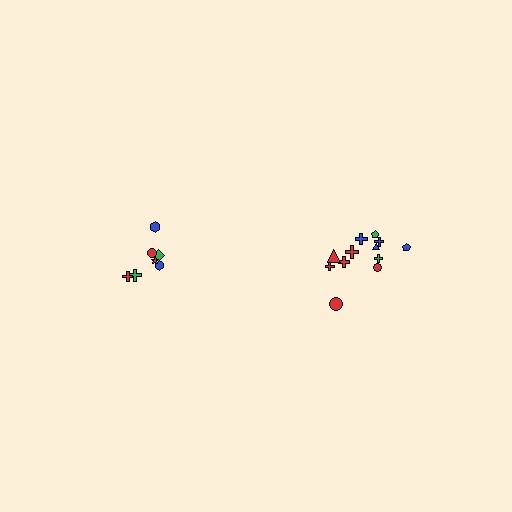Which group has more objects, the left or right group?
The right group.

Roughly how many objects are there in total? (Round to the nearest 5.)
Roughly 20 objects in total.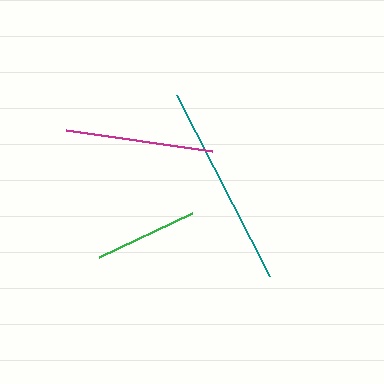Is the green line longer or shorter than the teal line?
The teal line is longer than the green line.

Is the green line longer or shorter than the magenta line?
The magenta line is longer than the green line.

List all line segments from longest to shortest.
From longest to shortest: teal, magenta, green.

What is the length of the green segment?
The green segment is approximately 103 pixels long.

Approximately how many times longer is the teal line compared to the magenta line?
The teal line is approximately 1.4 times the length of the magenta line.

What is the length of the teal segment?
The teal segment is approximately 204 pixels long.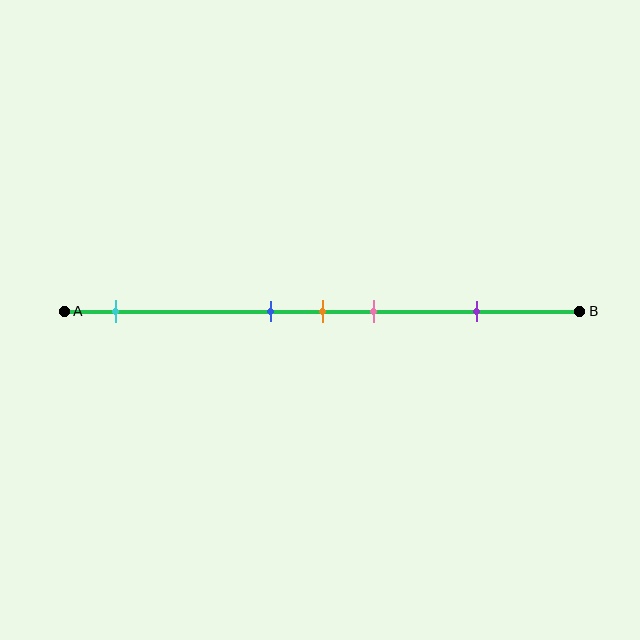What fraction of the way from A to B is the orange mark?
The orange mark is approximately 50% (0.5) of the way from A to B.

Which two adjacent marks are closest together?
The blue and orange marks are the closest adjacent pair.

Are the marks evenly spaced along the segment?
No, the marks are not evenly spaced.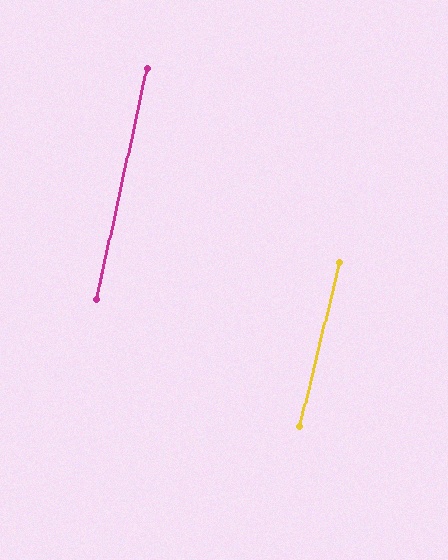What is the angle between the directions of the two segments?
Approximately 1 degree.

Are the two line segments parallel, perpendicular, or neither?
Parallel — their directions differ by only 1.0°.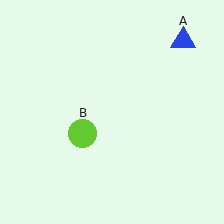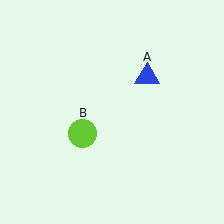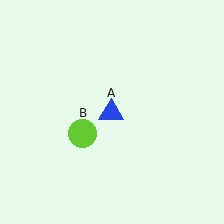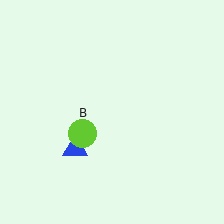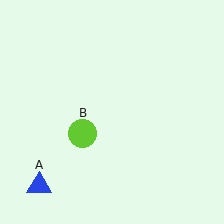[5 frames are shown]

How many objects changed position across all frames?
1 object changed position: blue triangle (object A).